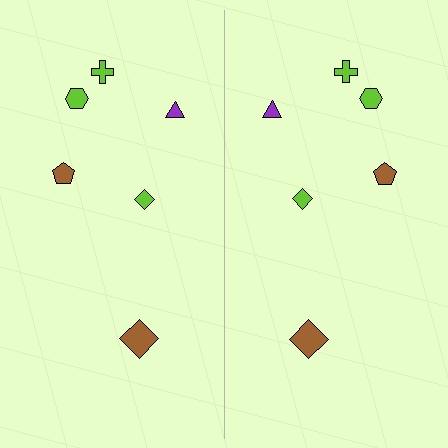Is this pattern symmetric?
Yes, this pattern has bilateral (reflection) symmetry.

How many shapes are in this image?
There are 12 shapes in this image.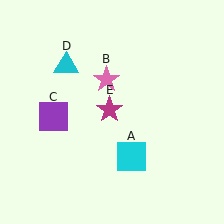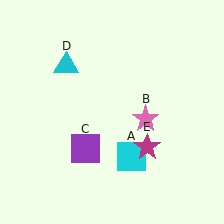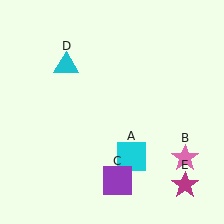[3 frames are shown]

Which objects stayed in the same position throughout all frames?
Cyan square (object A) and cyan triangle (object D) remained stationary.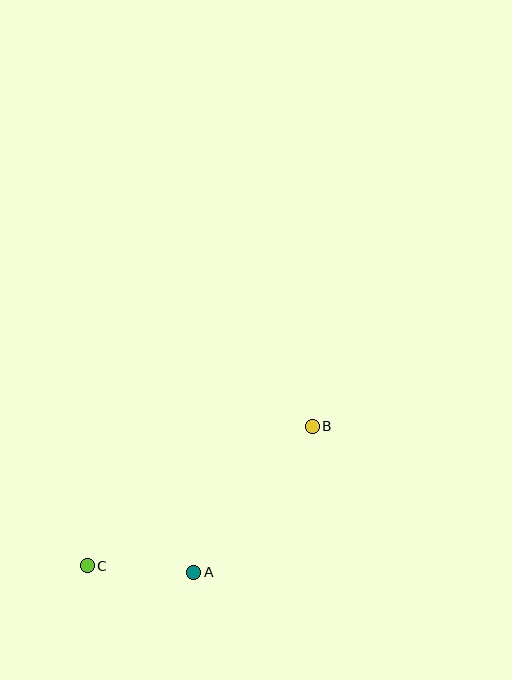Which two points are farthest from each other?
Points B and C are farthest from each other.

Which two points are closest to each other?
Points A and C are closest to each other.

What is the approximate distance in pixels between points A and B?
The distance between A and B is approximately 188 pixels.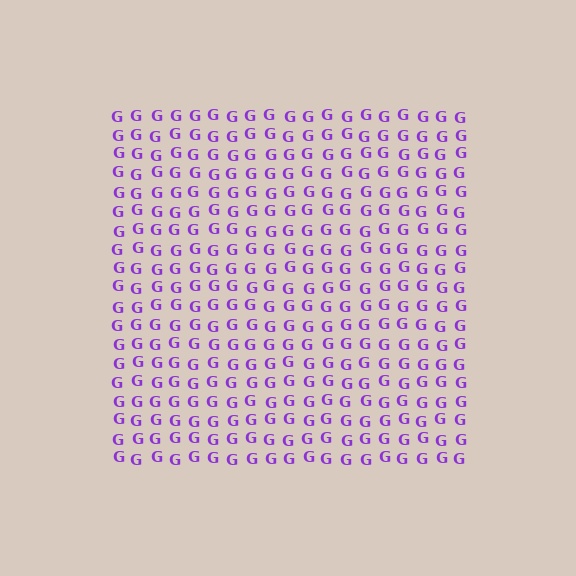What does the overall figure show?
The overall figure shows a square.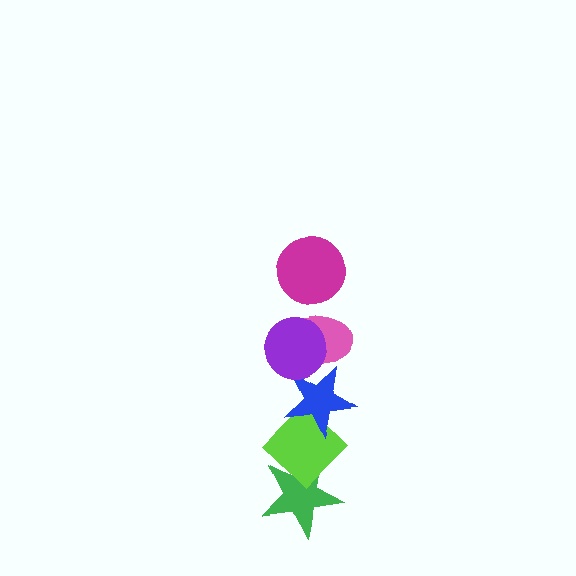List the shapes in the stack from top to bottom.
From top to bottom: the magenta circle, the purple circle, the pink ellipse, the blue star, the lime diamond, the green star.